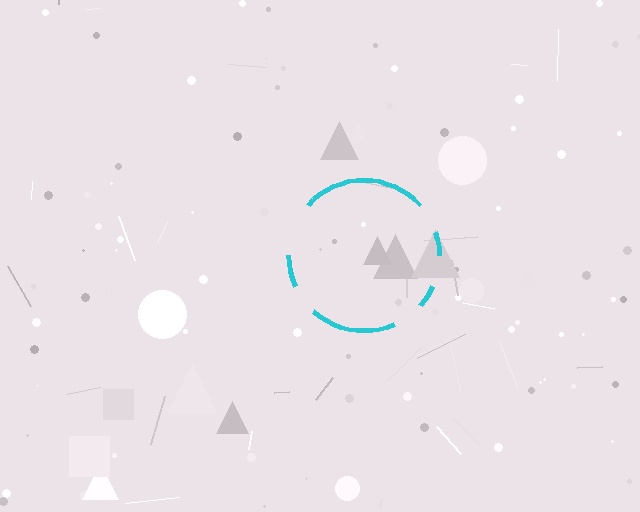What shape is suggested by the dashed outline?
The dashed outline suggests a circle.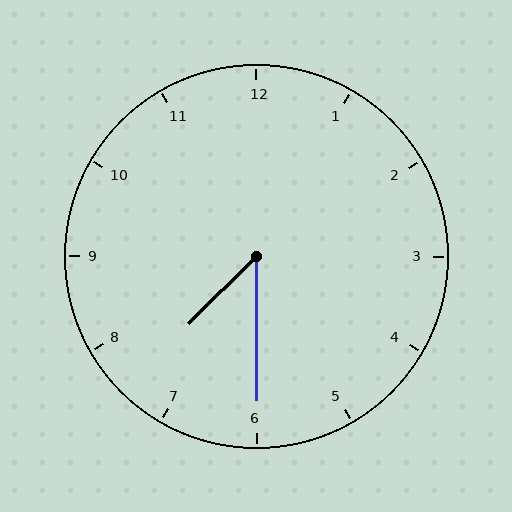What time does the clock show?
7:30.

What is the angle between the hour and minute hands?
Approximately 45 degrees.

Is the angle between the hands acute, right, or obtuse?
It is acute.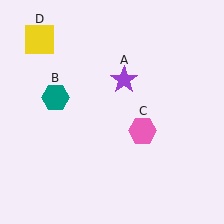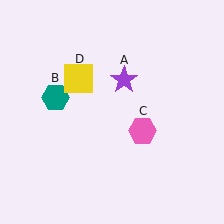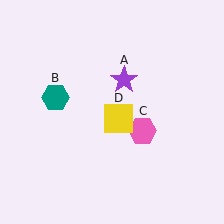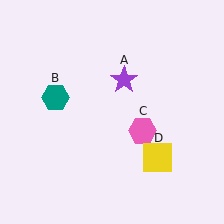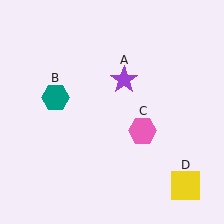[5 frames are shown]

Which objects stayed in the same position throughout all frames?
Purple star (object A) and teal hexagon (object B) and pink hexagon (object C) remained stationary.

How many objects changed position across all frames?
1 object changed position: yellow square (object D).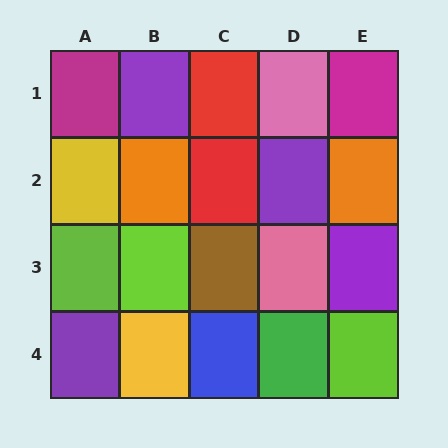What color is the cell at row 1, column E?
Magenta.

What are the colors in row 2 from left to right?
Yellow, orange, red, purple, orange.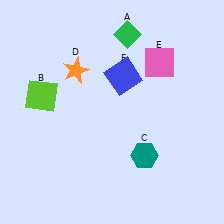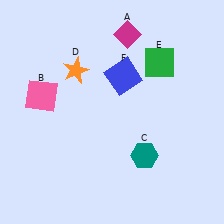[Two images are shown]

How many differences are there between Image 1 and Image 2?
There are 3 differences between the two images.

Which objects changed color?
A changed from green to magenta. B changed from lime to pink. E changed from pink to green.